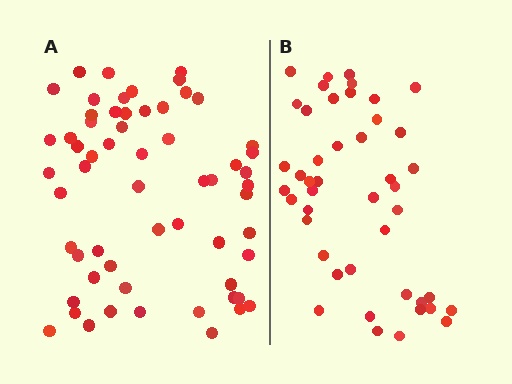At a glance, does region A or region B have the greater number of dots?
Region A (the left region) has more dots.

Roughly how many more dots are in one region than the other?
Region A has approximately 15 more dots than region B.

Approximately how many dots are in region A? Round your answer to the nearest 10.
About 60 dots.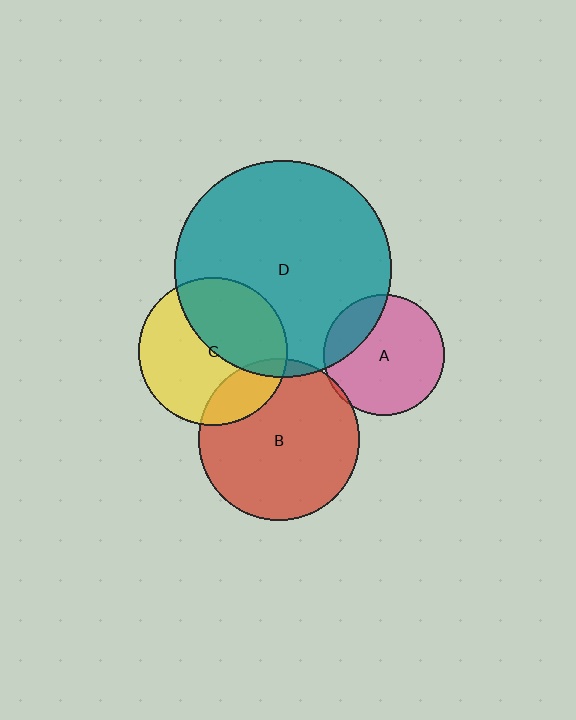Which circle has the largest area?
Circle D (teal).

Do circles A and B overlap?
Yes.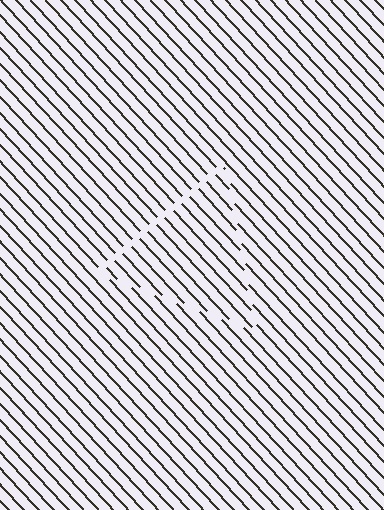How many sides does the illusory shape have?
3 sides — the line-ends trace a triangle.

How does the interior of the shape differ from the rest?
The interior of the shape contains the same grating, shifted by half a period — the contour is defined by the phase discontinuity where line-ends from the inner and outer gratings abut.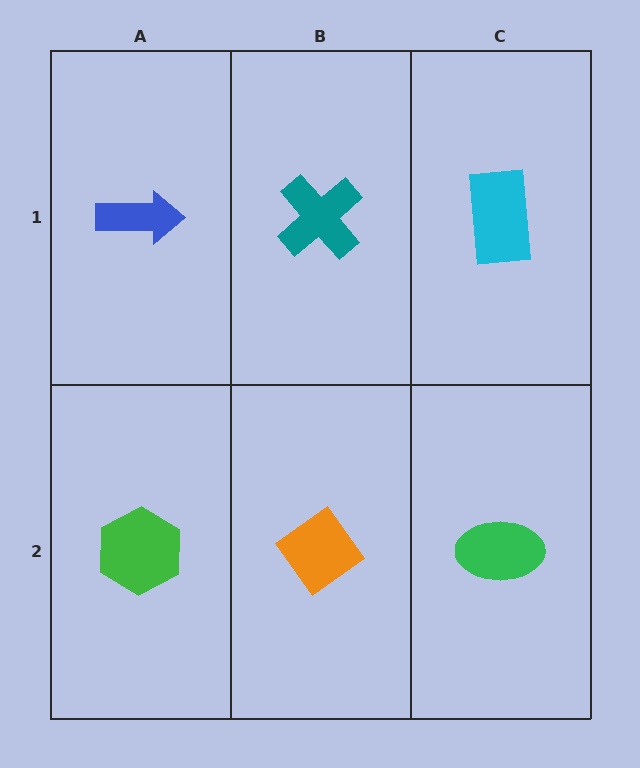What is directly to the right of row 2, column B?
A green ellipse.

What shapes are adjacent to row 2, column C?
A cyan rectangle (row 1, column C), an orange diamond (row 2, column B).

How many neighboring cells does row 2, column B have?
3.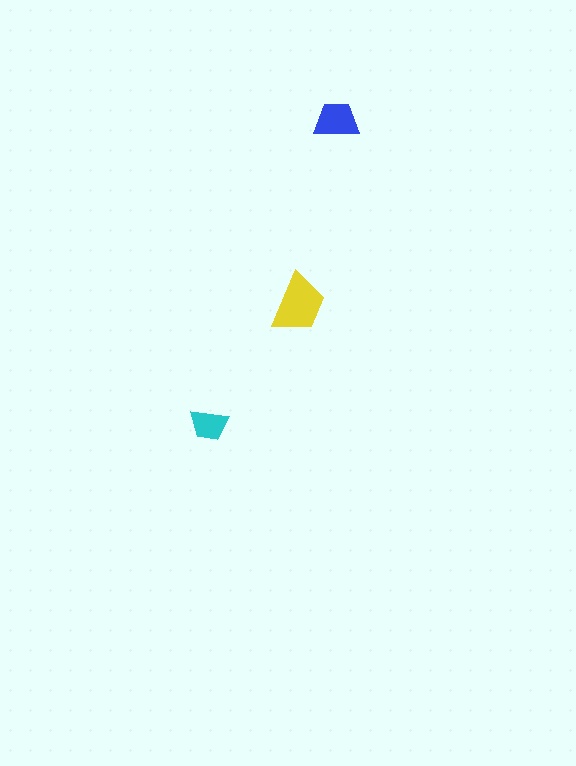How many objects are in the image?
There are 3 objects in the image.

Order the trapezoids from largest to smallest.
the yellow one, the blue one, the cyan one.